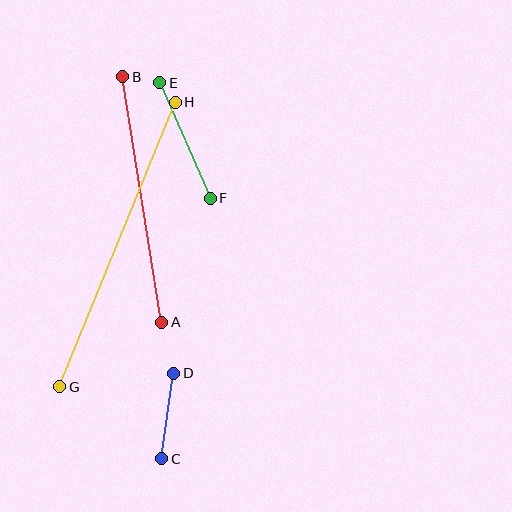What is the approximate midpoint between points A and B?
The midpoint is at approximately (142, 199) pixels.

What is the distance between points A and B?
The distance is approximately 249 pixels.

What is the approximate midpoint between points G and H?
The midpoint is at approximately (118, 245) pixels.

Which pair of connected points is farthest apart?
Points G and H are farthest apart.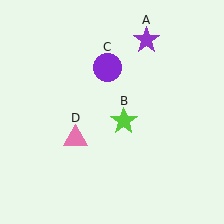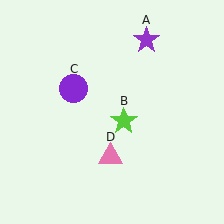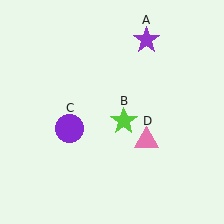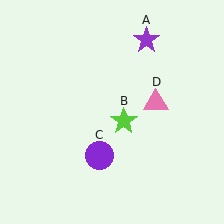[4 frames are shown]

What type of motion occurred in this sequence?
The purple circle (object C), pink triangle (object D) rotated counterclockwise around the center of the scene.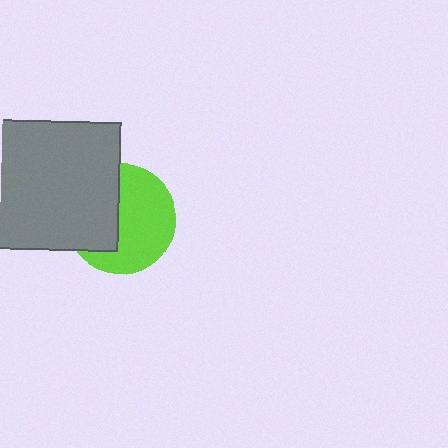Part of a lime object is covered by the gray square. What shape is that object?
It is a circle.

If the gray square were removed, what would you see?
You would see the complete lime circle.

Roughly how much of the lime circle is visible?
About half of it is visible (roughly 58%).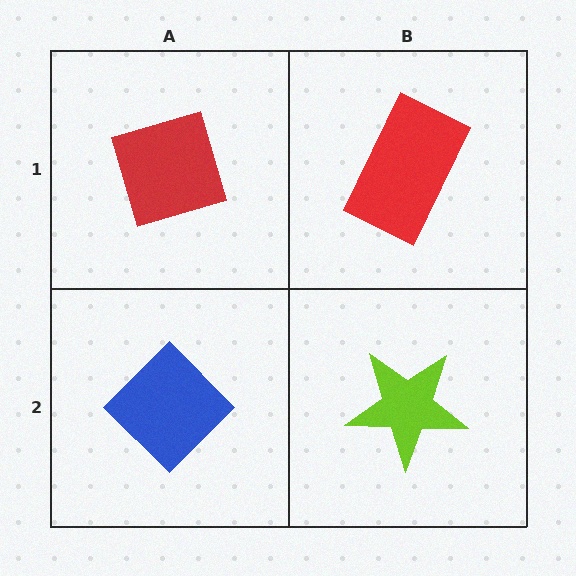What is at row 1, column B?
A red rectangle.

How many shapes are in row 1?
2 shapes.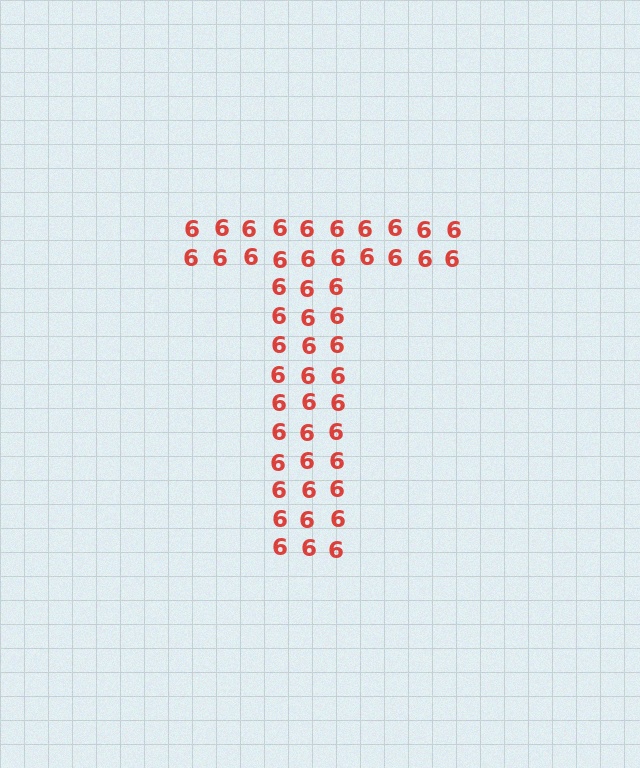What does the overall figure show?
The overall figure shows the letter T.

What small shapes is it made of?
It is made of small digit 6's.